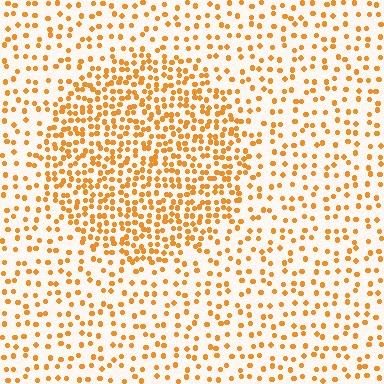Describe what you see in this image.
The image contains small orange elements arranged at two different densities. A circle-shaped region is visible where the elements are more densely packed than the surrounding area.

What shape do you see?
I see a circle.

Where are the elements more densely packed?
The elements are more densely packed inside the circle boundary.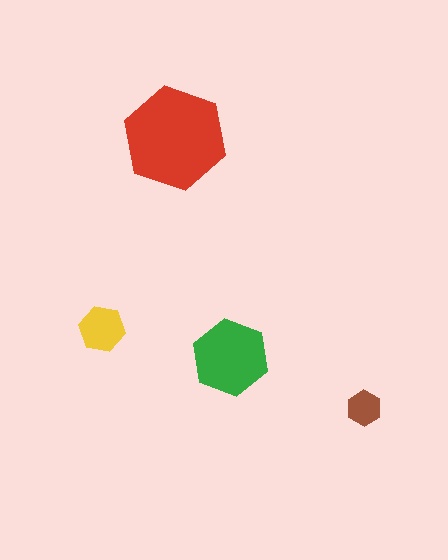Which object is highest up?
The red hexagon is topmost.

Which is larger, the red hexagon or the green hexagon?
The red one.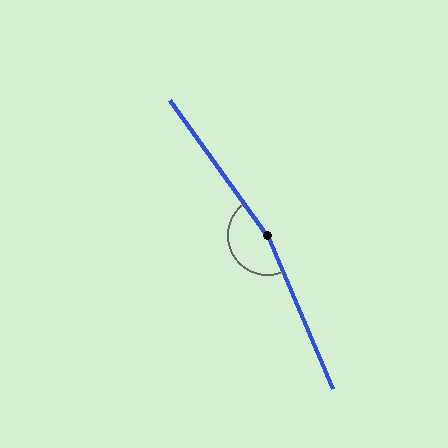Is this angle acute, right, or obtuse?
It is obtuse.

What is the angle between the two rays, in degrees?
Approximately 168 degrees.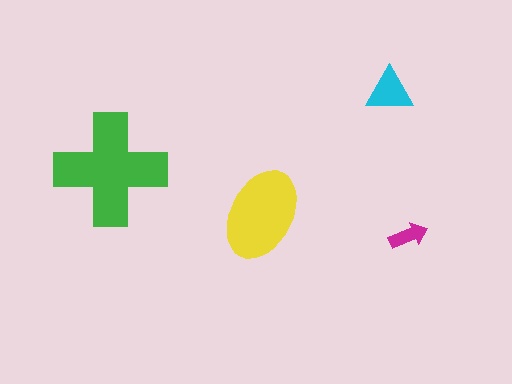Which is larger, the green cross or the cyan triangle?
The green cross.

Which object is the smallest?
The magenta arrow.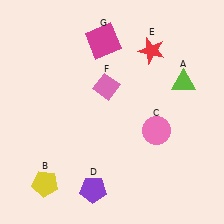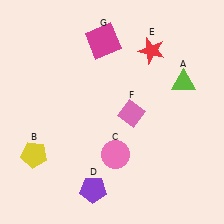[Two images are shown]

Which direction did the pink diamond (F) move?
The pink diamond (F) moved down.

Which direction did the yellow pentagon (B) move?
The yellow pentagon (B) moved up.